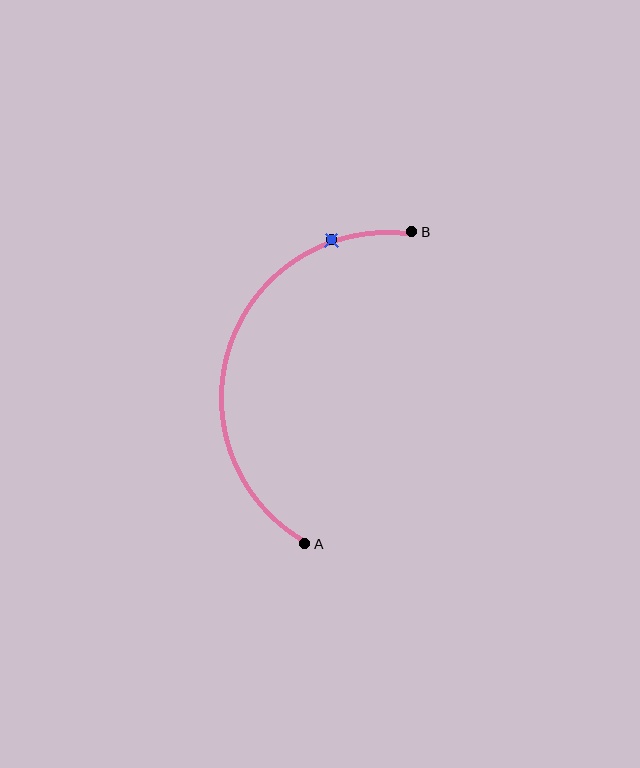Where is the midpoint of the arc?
The arc midpoint is the point on the curve farthest from the straight line joining A and B. It sits to the left of that line.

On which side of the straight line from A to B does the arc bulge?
The arc bulges to the left of the straight line connecting A and B.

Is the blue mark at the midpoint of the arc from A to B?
No. The blue mark lies on the arc but is closer to endpoint B. The arc midpoint would be at the point on the curve equidistant along the arc from both A and B.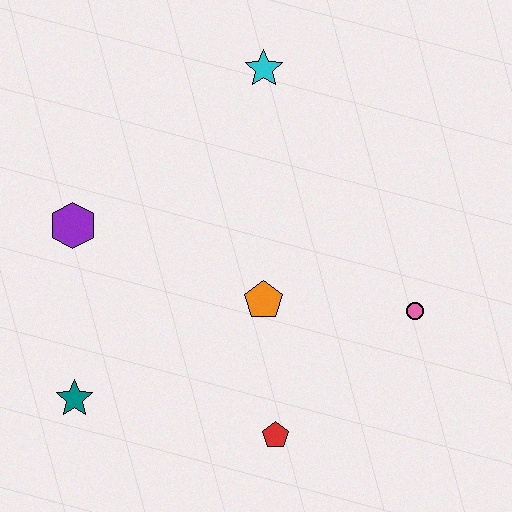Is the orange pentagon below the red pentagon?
No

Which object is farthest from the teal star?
The cyan star is farthest from the teal star.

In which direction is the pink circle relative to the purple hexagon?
The pink circle is to the right of the purple hexagon.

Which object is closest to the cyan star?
The orange pentagon is closest to the cyan star.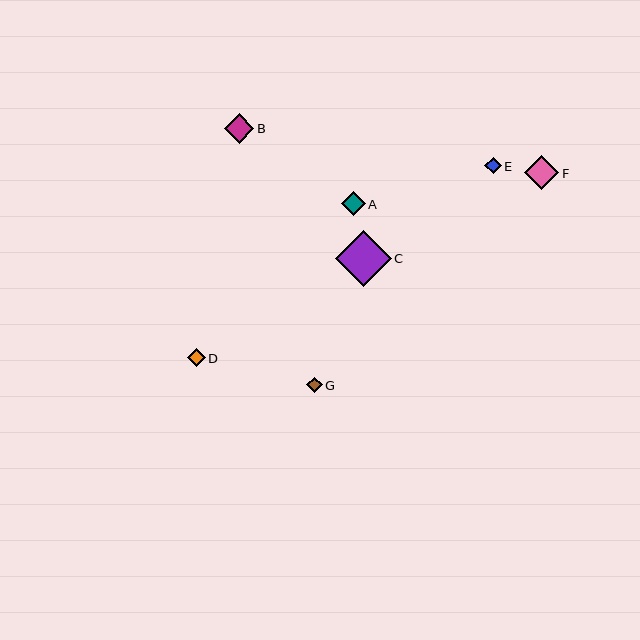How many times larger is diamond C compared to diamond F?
Diamond C is approximately 1.6 times the size of diamond F.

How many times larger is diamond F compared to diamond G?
Diamond F is approximately 2.2 times the size of diamond G.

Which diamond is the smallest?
Diamond G is the smallest with a size of approximately 15 pixels.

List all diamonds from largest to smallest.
From largest to smallest: C, F, B, A, D, E, G.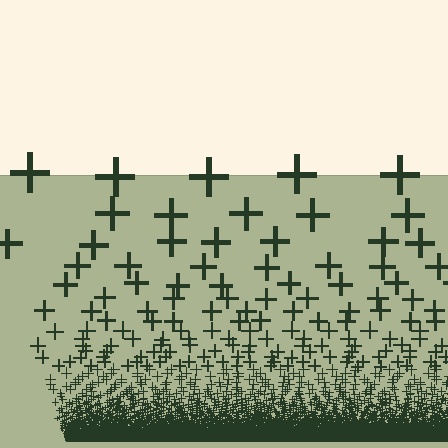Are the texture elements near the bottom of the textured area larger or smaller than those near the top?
Smaller. The gradient is inverted — elements near the bottom are smaller and denser.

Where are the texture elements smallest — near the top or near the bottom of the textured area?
Near the bottom.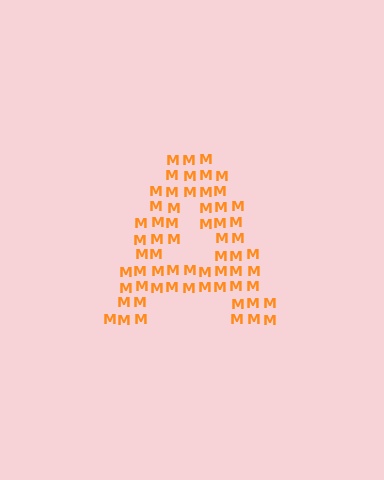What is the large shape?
The large shape is the letter A.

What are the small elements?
The small elements are letter M's.